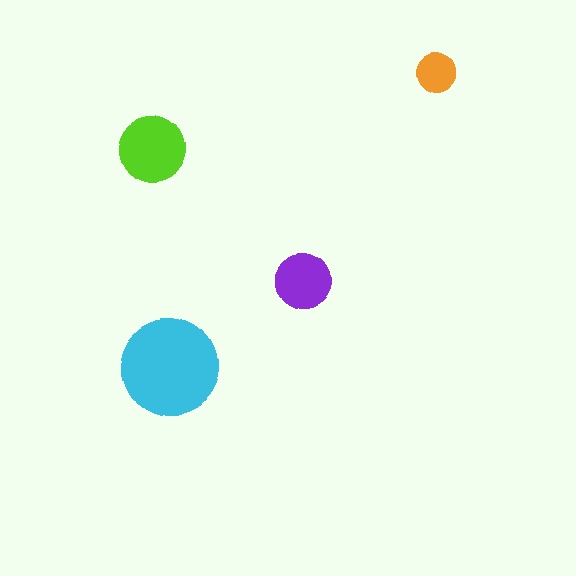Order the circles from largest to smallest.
the cyan one, the lime one, the purple one, the orange one.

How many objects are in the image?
There are 4 objects in the image.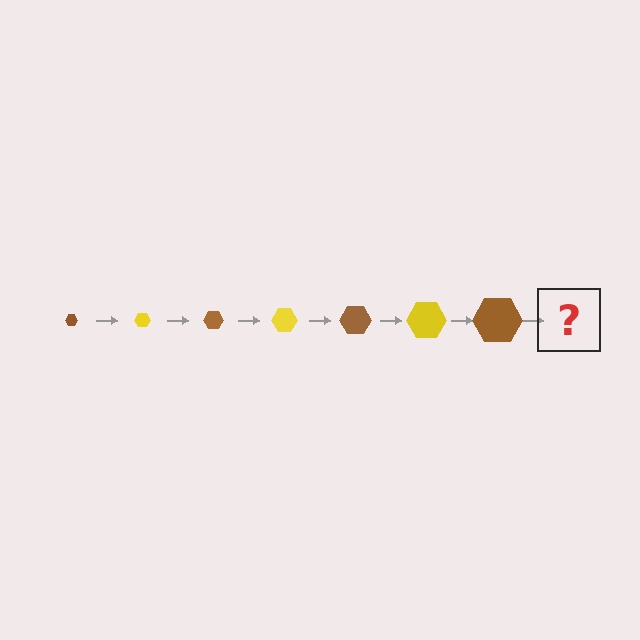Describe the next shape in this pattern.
It should be a yellow hexagon, larger than the previous one.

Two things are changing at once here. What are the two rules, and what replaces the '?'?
The two rules are that the hexagon grows larger each step and the color cycles through brown and yellow. The '?' should be a yellow hexagon, larger than the previous one.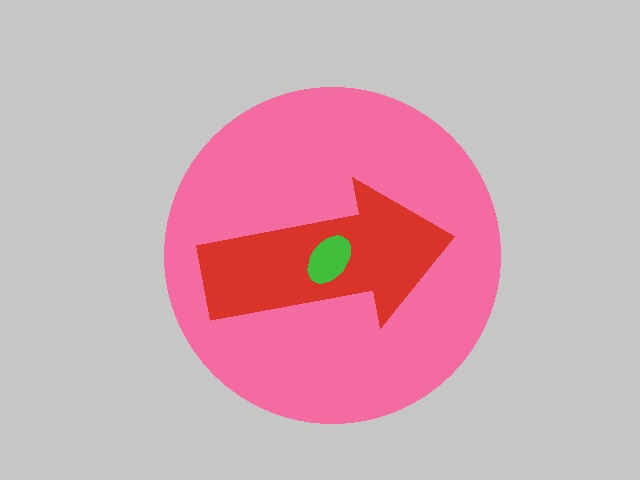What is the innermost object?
The green ellipse.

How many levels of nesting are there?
3.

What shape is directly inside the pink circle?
The red arrow.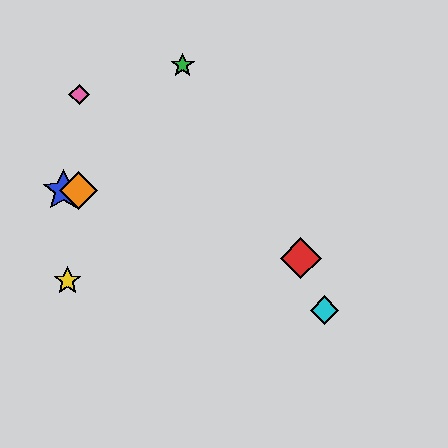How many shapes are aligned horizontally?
3 shapes (the blue star, the purple diamond, the orange diamond) are aligned horizontally.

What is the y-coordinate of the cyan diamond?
The cyan diamond is at y≈310.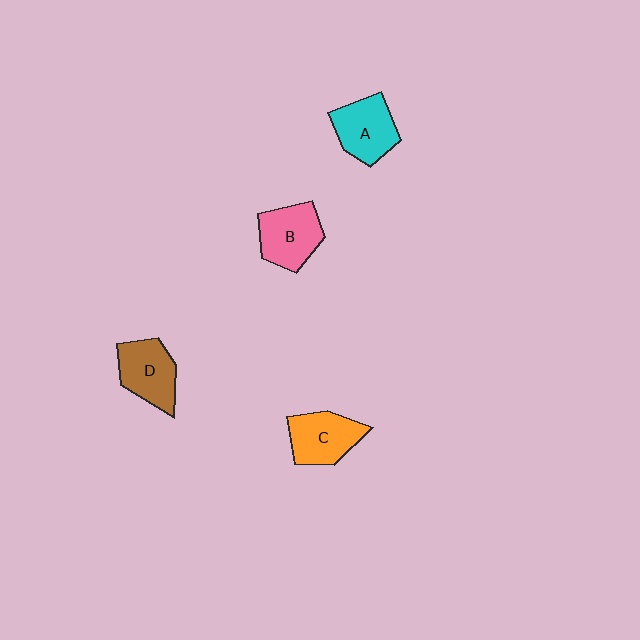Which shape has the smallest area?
Shape C (orange).